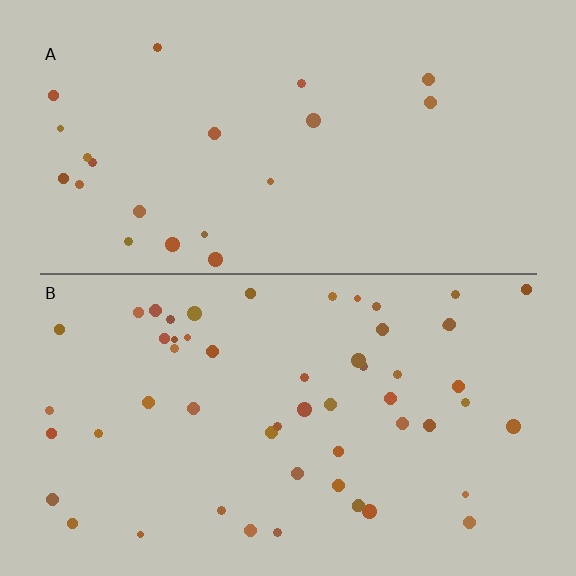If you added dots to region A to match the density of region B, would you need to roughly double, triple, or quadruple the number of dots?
Approximately triple.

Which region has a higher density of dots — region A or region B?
B (the bottom).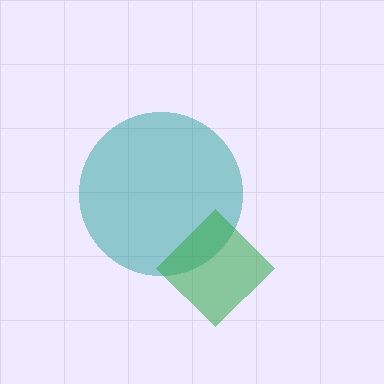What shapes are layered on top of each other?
The layered shapes are: a teal circle, a green diamond.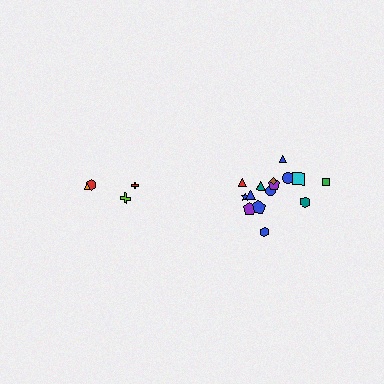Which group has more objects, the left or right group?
The right group.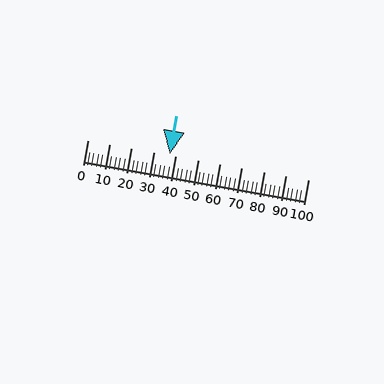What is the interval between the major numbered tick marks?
The major tick marks are spaced 10 units apart.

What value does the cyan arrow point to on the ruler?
The cyan arrow points to approximately 37.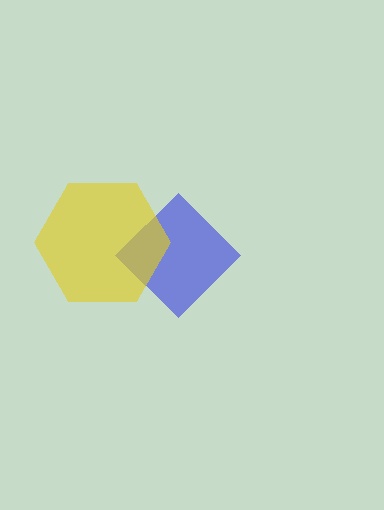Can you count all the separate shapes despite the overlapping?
Yes, there are 2 separate shapes.